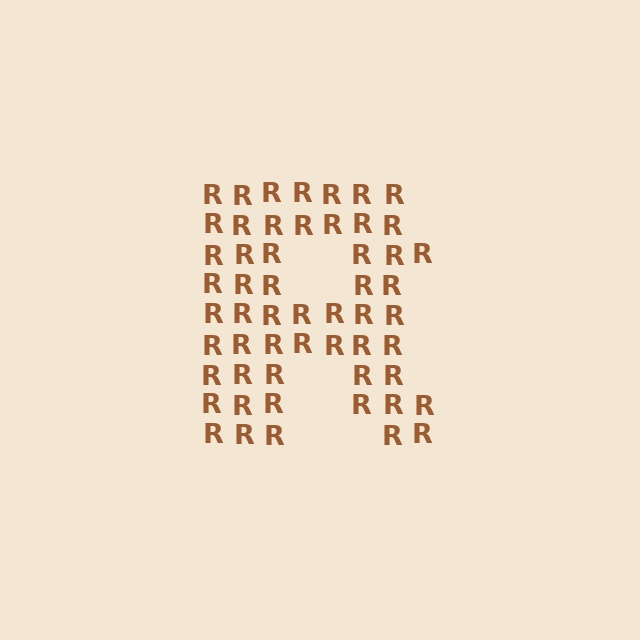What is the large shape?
The large shape is the letter R.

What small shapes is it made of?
It is made of small letter R's.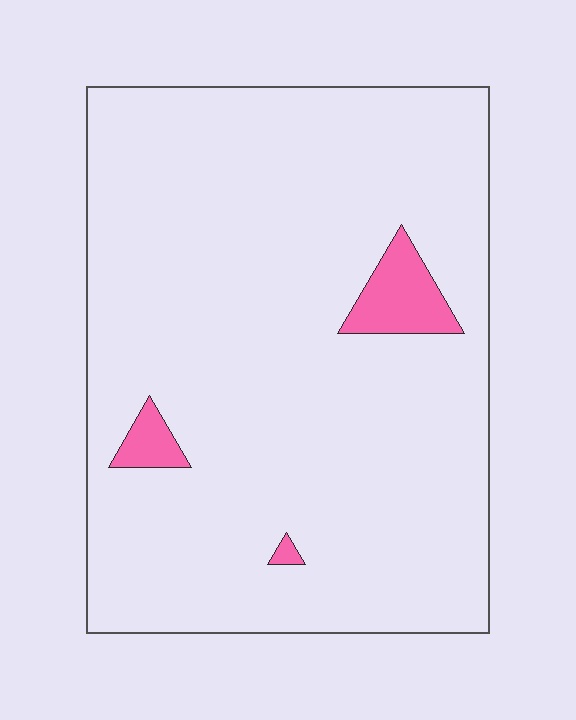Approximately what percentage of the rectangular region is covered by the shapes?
Approximately 5%.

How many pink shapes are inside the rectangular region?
3.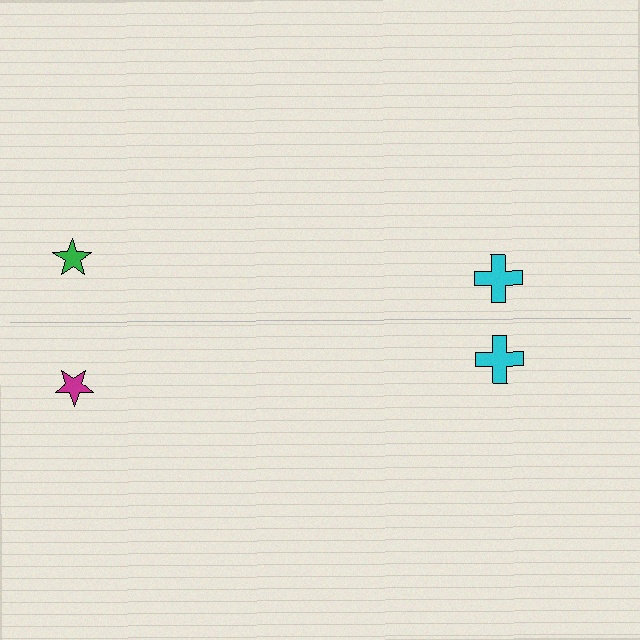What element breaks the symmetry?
The magenta star on the bottom side breaks the symmetry — its mirror counterpart is green.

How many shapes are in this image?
There are 4 shapes in this image.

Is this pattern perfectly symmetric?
No, the pattern is not perfectly symmetric. The magenta star on the bottom side breaks the symmetry — its mirror counterpart is green.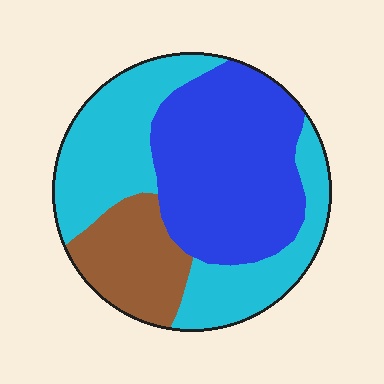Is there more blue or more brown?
Blue.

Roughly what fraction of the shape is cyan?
Cyan covers roughly 40% of the shape.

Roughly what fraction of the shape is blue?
Blue takes up about two fifths (2/5) of the shape.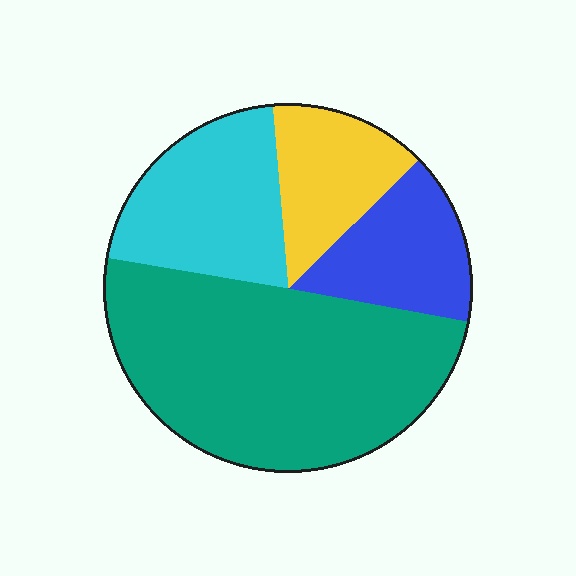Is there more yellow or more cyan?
Cyan.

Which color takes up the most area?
Teal, at roughly 50%.